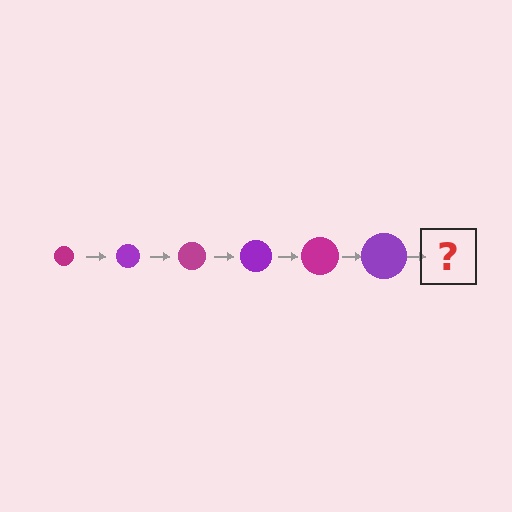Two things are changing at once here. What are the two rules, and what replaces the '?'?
The two rules are that the circle grows larger each step and the color cycles through magenta and purple. The '?' should be a magenta circle, larger than the previous one.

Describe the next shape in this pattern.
It should be a magenta circle, larger than the previous one.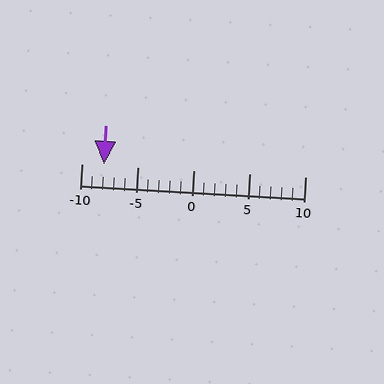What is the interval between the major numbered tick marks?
The major tick marks are spaced 5 units apart.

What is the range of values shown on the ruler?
The ruler shows values from -10 to 10.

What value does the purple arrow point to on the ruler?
The purple arrow points to approximately -8.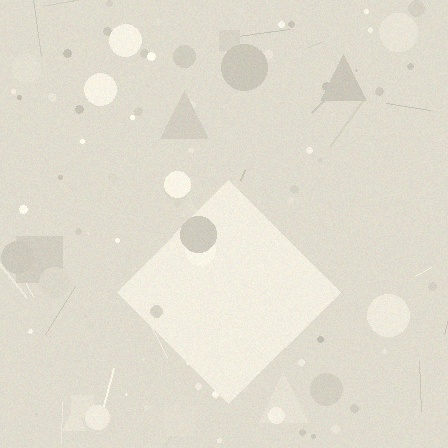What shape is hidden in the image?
A diamond is hidden in the image.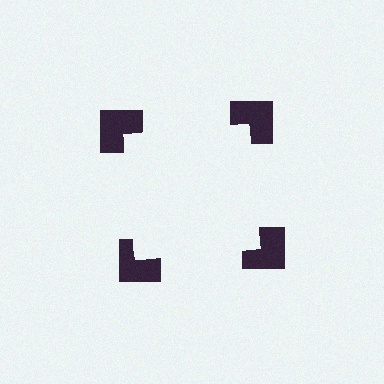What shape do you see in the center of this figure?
An illusory square — its edges are inferred from the aligned wedge cuts in the notched squares, not physically drawn.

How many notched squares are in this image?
There are 4 — one at each vertex of the illusory square.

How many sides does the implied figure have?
4 sides.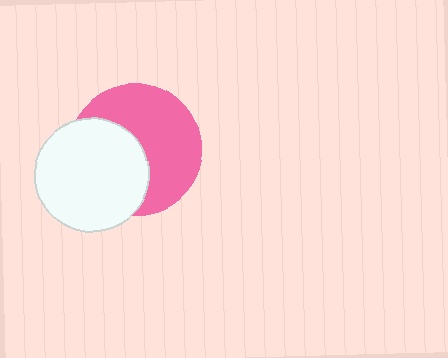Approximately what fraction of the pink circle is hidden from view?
Roughly 43% of the pink circle is hidden behind the white circle.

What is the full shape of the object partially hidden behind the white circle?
The partially hidden object is a pink circle.